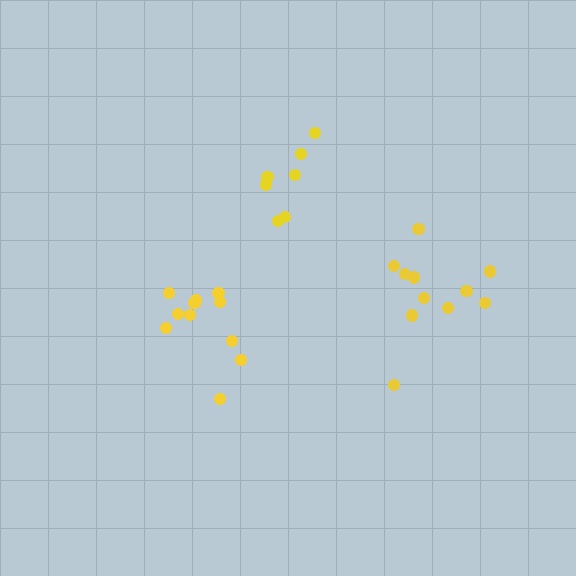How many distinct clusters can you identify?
There are 3 distinct clusters.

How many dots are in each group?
Group 1: 11 dots, Group 2: 11 dots, Group 3: 7 dots (29 total).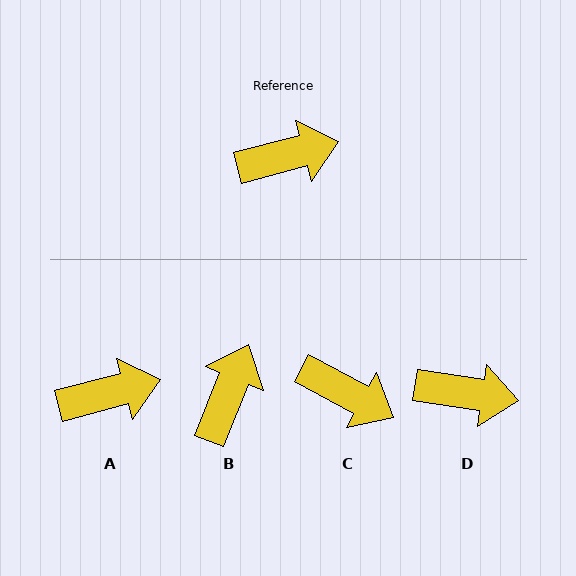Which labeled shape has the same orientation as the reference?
A.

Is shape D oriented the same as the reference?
No, it is off by about 24 degrees.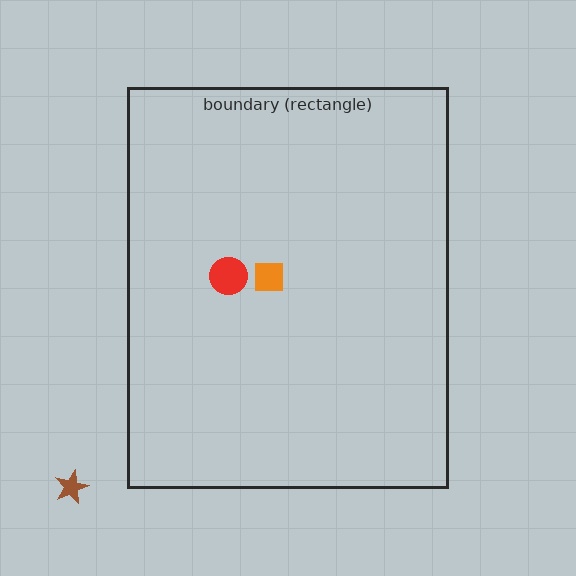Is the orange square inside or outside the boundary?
Inside.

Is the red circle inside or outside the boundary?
Inside.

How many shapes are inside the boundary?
2 inside, 1 outside.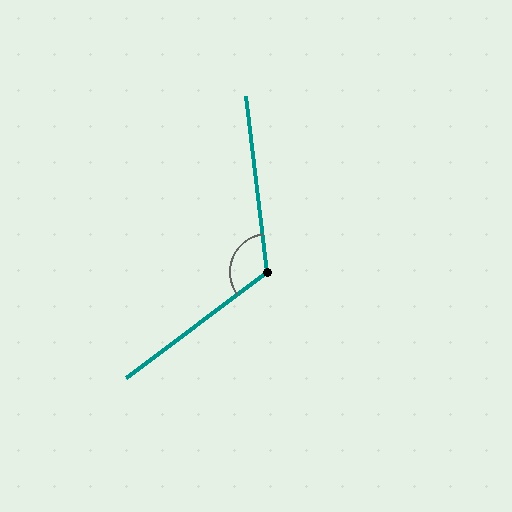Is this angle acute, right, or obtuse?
It is obtuse.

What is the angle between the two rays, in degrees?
Approximately 120 degrees.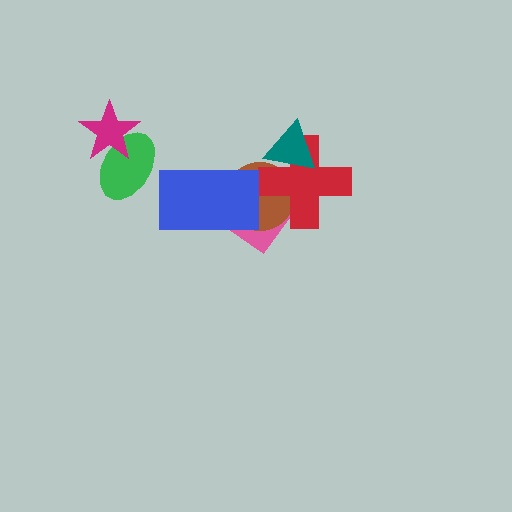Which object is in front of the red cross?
The teal triangle is in front of the red cross.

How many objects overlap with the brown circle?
4 objects overlap with the brown circle.